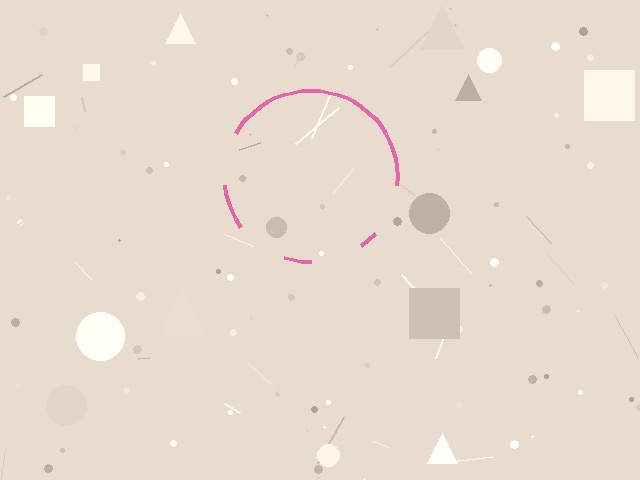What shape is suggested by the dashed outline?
The dashed outline suggests a circle.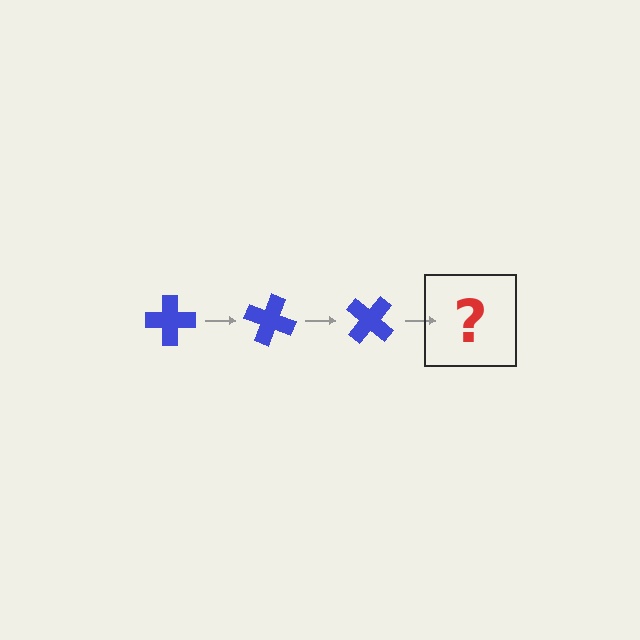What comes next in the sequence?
The next element should be a blue cross rotated 60 degrees.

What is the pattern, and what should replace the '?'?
The pattern is that the cross rotates 20 degrees each step. The '?' should be a blue cross rotated 60 degrees.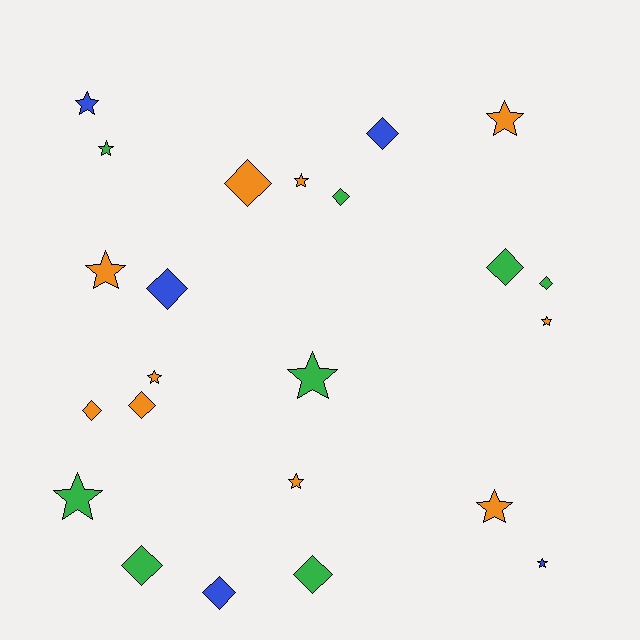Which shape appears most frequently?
Star, with 12 objects.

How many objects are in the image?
There are 23 objects.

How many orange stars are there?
There are 7 orange stars.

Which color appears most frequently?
Orange, with 10 objects.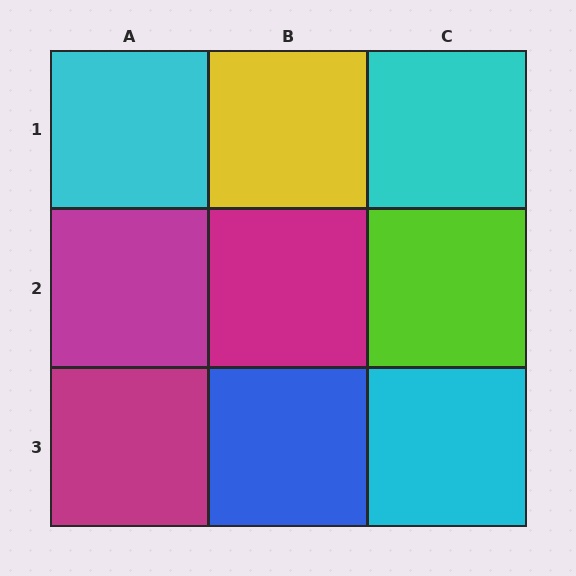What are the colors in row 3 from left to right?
Magenta, blue, cyan.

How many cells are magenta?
3 cells are magenta.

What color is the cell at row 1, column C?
Cyan.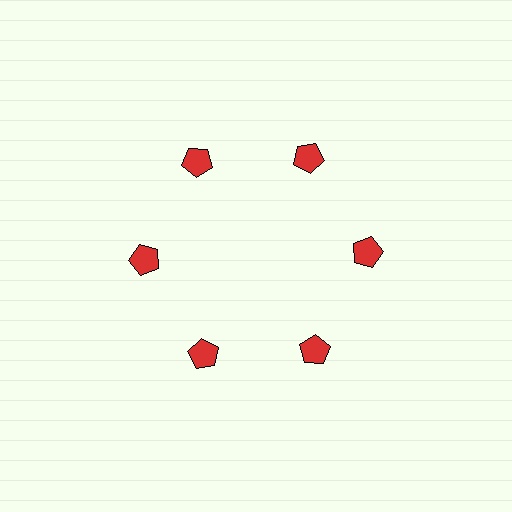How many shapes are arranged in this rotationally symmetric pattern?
There are 6 shapes, arranged in 6 groups of 1.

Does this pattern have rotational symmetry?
Yes, this pattern has 6-fold rotational symmetry. It looks the same after rotating 60 degrees around the center.